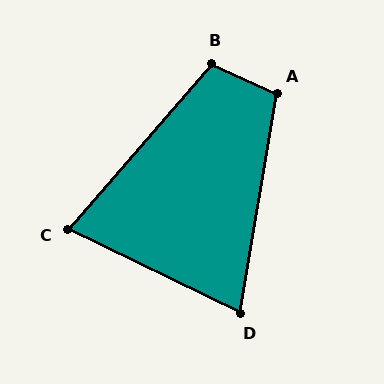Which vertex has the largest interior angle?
B, at approximately 106 degrees.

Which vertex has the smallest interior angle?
D, at approximately 74 degrees.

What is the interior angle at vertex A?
Approximately 105 degrees (obtuse).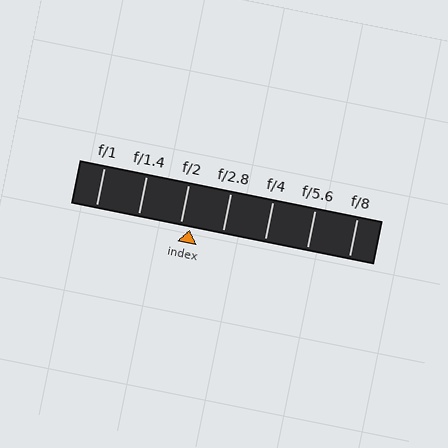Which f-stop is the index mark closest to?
The index mark is closest to f/2.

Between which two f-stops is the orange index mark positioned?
The index mark is between f/2 and f/2.8.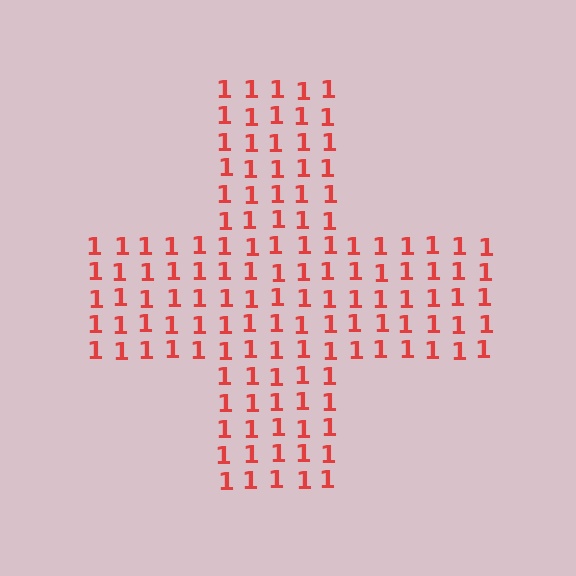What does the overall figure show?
The overall figure shows a cross.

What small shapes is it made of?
It is made of small digit 1's.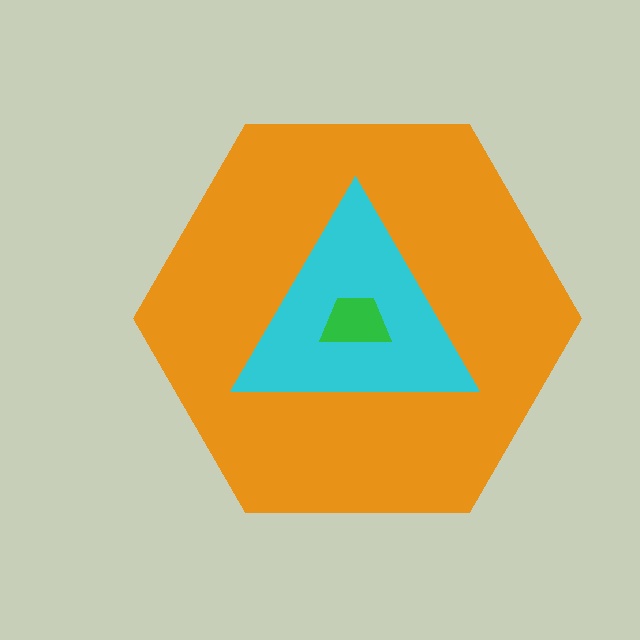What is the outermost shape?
The orange hexagon.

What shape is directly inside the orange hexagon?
The cyan triangle.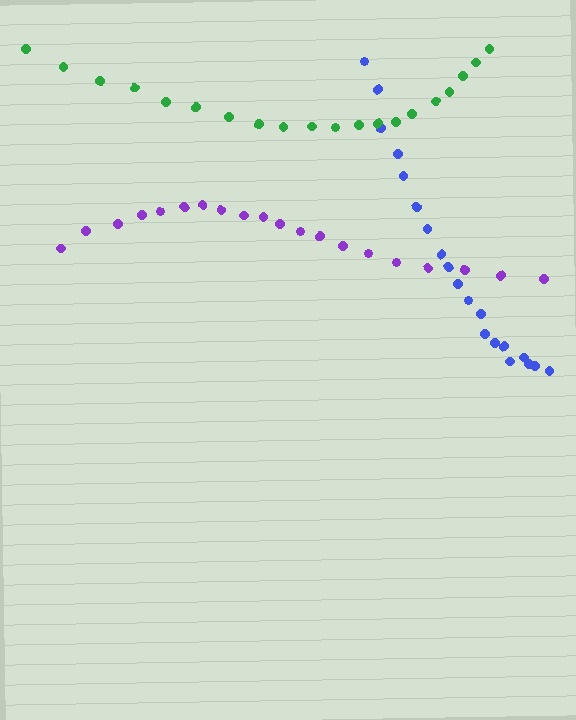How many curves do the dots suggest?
There are 3 distinct paths.